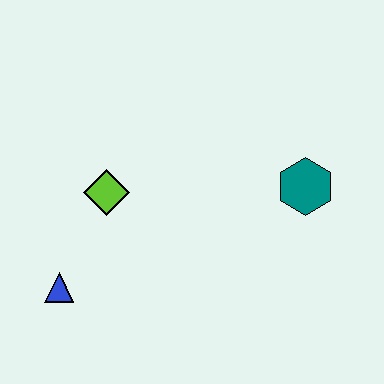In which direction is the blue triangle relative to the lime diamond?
The blue triangle is below the lime diamond.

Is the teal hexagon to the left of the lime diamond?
No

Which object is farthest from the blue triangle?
The teal hexagon is farthest from the blue triangle.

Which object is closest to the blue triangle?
The lime diamond is closest to the blue triangle.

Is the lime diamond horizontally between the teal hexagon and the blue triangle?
Yes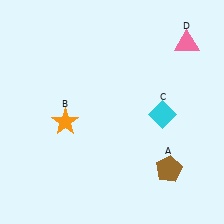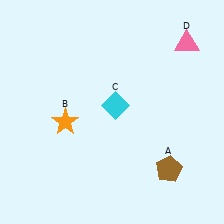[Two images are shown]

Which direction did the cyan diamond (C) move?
The cyan diamond (C) moved left.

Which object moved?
The cyan diamond (C) moved left.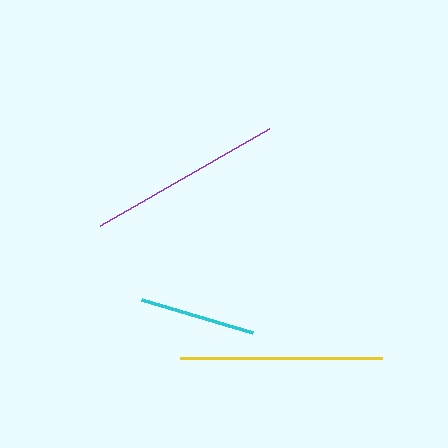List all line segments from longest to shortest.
From longest to shortest: yellow, purple, cyan.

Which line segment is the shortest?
The cyan line is the shortest at approximately 115 pixels.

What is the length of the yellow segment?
The yellow segment is approximately 203 pixels long.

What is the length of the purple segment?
The purple segment is approximately 195 pixels long.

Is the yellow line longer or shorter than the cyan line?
The yellow line is longer than the cyan line.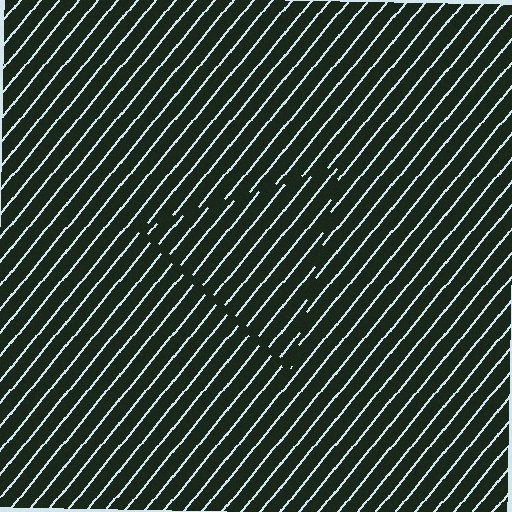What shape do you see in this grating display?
An illusory triangle. The interior of the shape contains the same grating, shifted by half a period — the contour is defined by the phase discontinuity where line-ends from the inner and outer gratings abut.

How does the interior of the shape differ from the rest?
The interior of the shape contains the same grating, shifted by half a period — the contour is defined by the phase discontinuity where line-ends from the inner and outer gratings abut.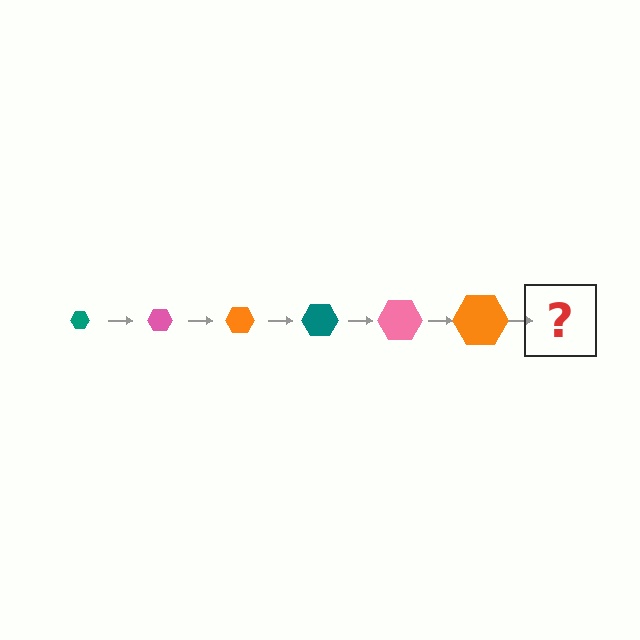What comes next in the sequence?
The next element should be a teal hexagon, larger than the previous one.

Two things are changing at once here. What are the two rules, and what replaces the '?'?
The two rules are that the hexagon grows larger each step and the color cycles through teal, pink, and orange. The '?' should be a teal hexagon, larger than the previous one.